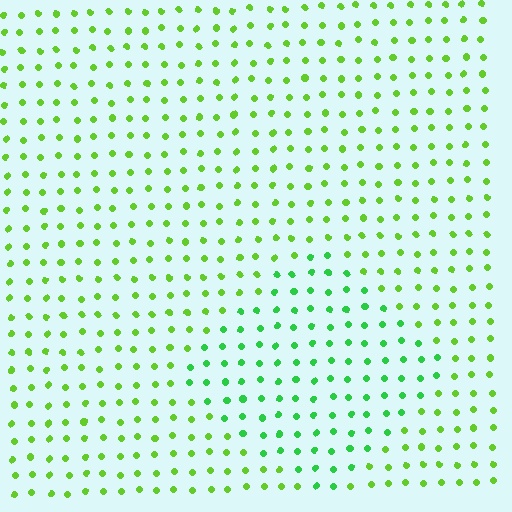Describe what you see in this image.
The image is filled with small lime elements in a uniform arrangement. A diamond-shaped region is visible where the elements are tinted to a slightly different hue, forming a subtle color boundary.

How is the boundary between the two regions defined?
The boundary is defined purely by a slight shift in hue (about 30 degrees). Spacing, size, and orientation are identical on both sides.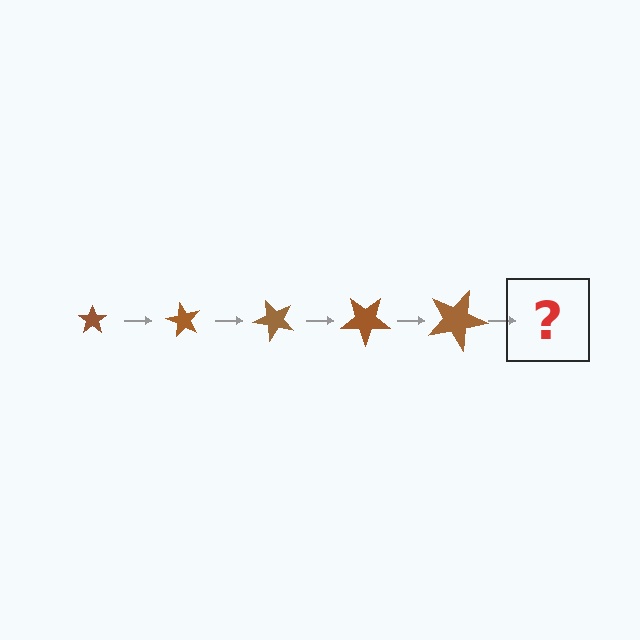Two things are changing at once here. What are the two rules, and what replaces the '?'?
The two rules are that the star grows larger each step and it rotates 60 degrees each step. The '?' should be a star, larger than the previous one and rotated 300 degrees from the start.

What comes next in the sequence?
The next element should be a star, larger than the previous one and rotated 300 degrees from the start.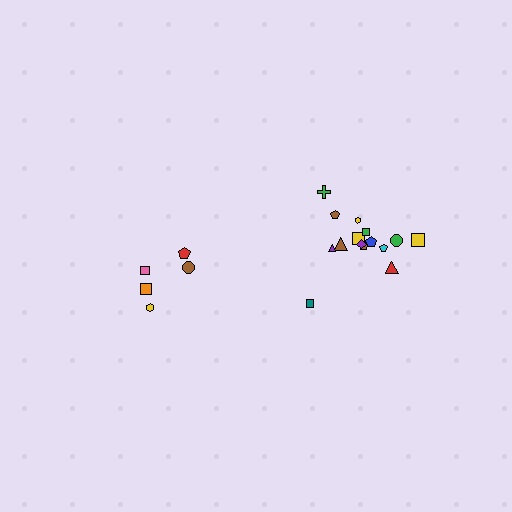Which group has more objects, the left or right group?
The right group.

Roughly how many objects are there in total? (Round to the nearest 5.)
Roughly 20 objects in total.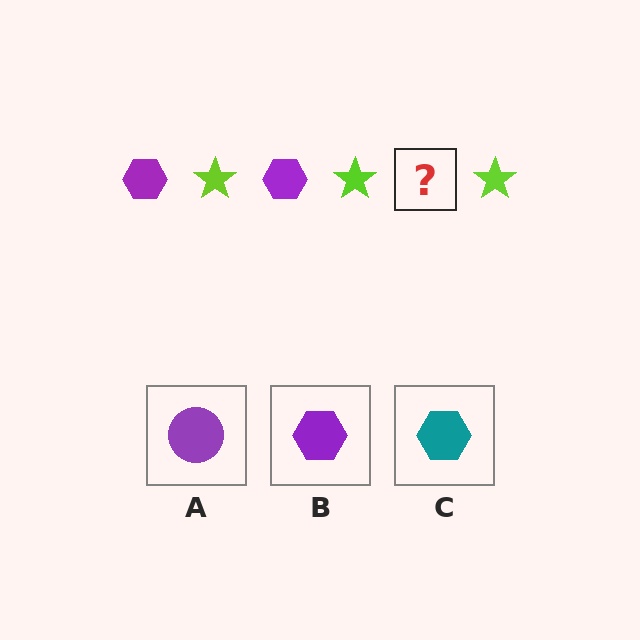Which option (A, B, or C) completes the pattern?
B.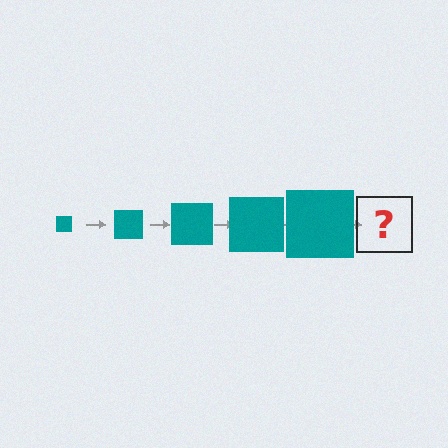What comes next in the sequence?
The next element should be a teal square, larger than the previous one.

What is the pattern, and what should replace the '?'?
The pattern is that the square gets progressively larger each step. The '?' should be a teal square, larger than the previous one.